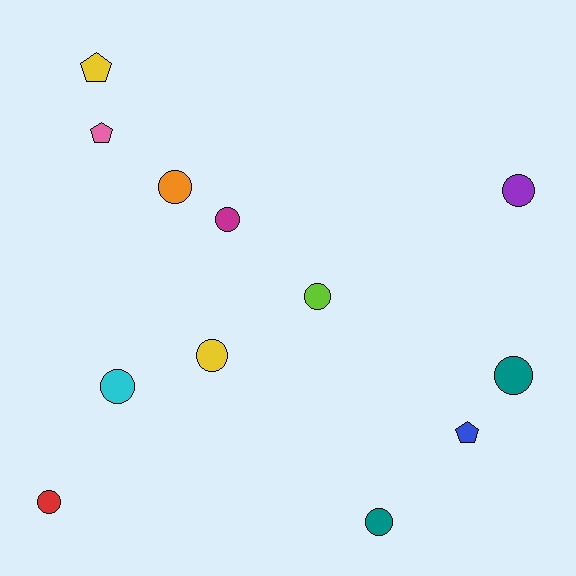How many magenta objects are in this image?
There is 1 magenta object.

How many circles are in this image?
There are 9 circles.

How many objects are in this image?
There are 12 objects.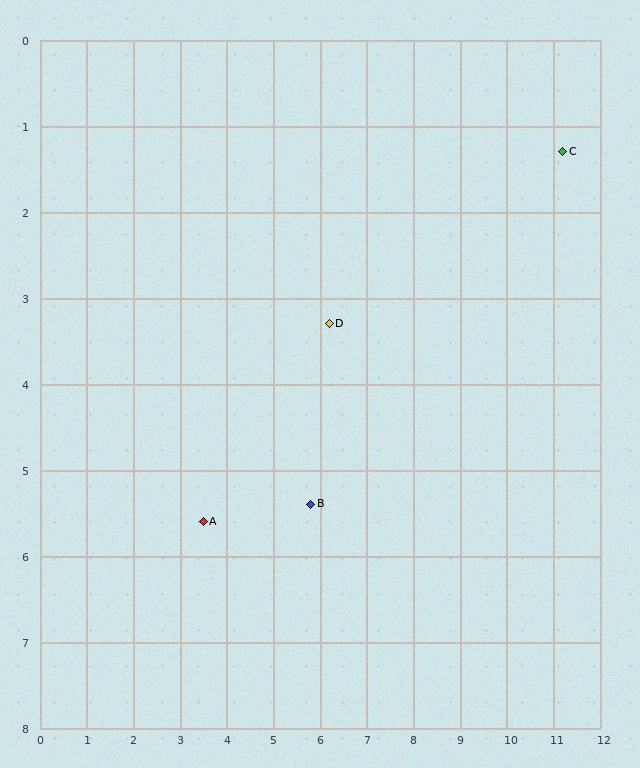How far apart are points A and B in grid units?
Points A and B are about 2.3 grid units apart.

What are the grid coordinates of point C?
Point C is at approximately (11.2, 1.3).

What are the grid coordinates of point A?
Point A is at approximately (3.5, 5.6).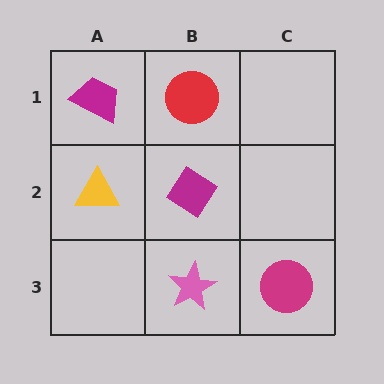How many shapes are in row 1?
2 shapes.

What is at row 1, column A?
A magenta trapezoid.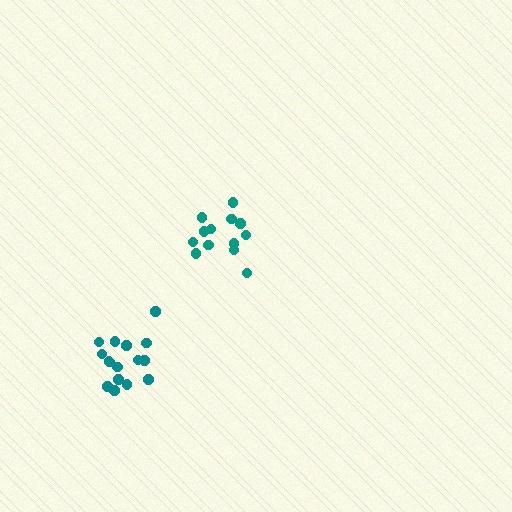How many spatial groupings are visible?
There are 2 spatial groupings.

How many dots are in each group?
Group 1: 13 dots, Group 2: 16 dots (29 total).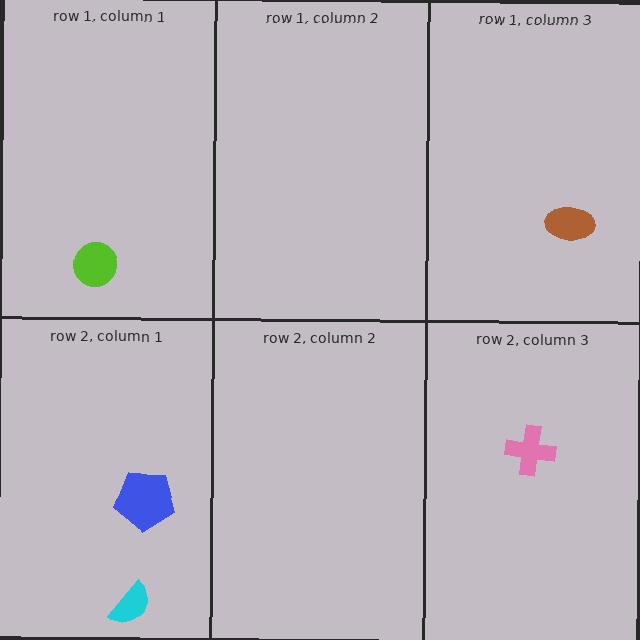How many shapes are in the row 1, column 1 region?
1.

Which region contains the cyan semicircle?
The row 2, column 1 region.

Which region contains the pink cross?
The row 2, column 3 region.